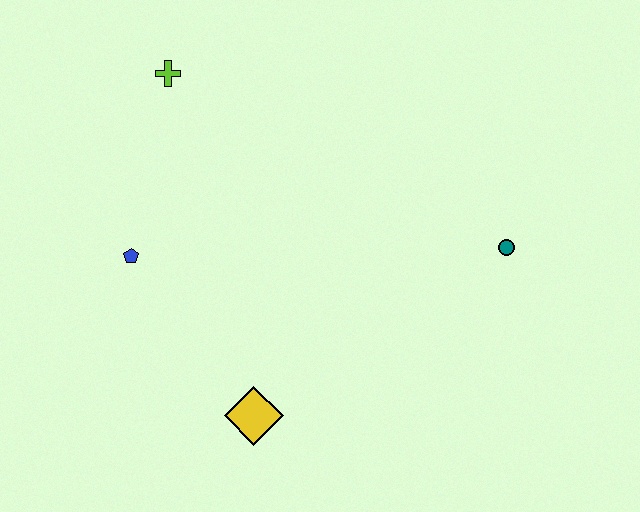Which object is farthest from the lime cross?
The teal circle is farthest from the lime cross.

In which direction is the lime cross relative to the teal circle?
The lime cross is to the left of the teal circle.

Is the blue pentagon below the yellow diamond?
No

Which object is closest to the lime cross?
The blue pentagon is closest to the lime cross.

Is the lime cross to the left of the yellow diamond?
Yes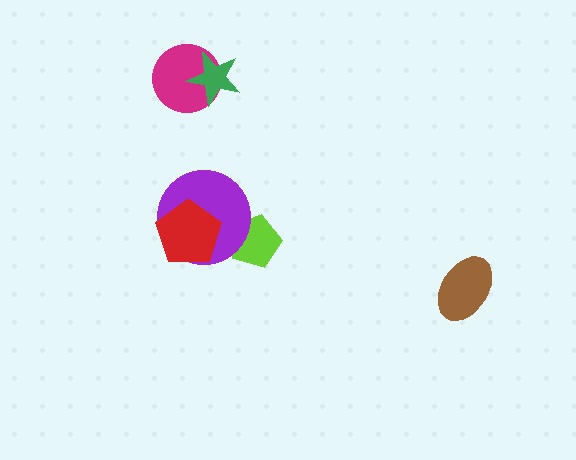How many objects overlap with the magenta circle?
1 object overlaps with the magenta circle.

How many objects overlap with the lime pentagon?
1 object overlaps with the lime pentagon.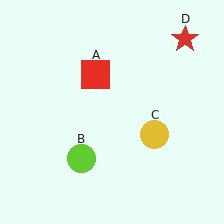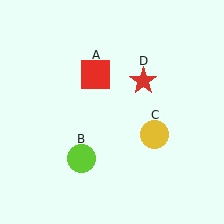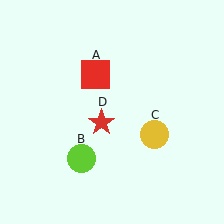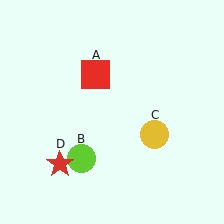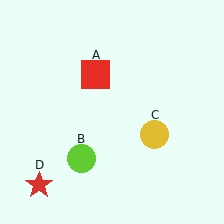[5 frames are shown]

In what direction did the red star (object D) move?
The red star (object D) moved down and to the left.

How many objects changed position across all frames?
1 object changed position: red star (object D).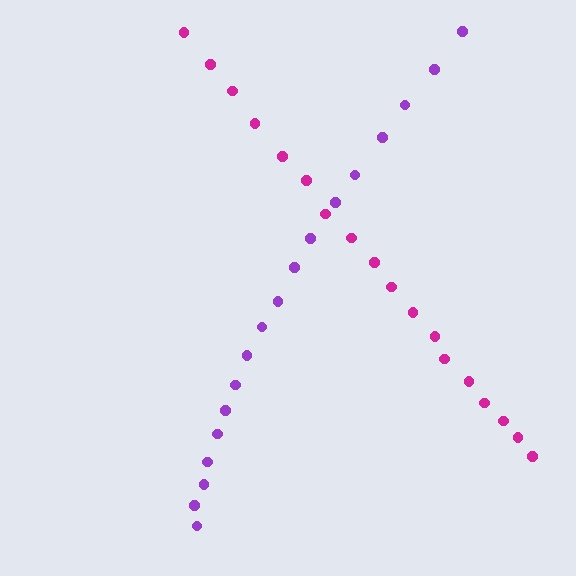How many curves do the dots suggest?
There are 2 distinct paths.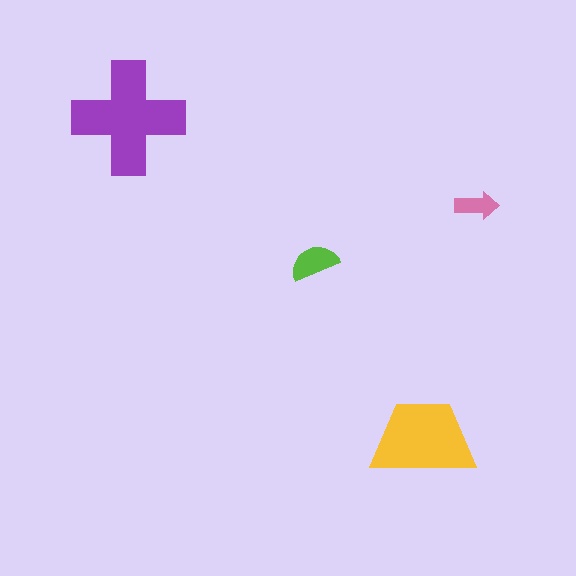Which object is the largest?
The purple cross.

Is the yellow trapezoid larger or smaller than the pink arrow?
Larger.